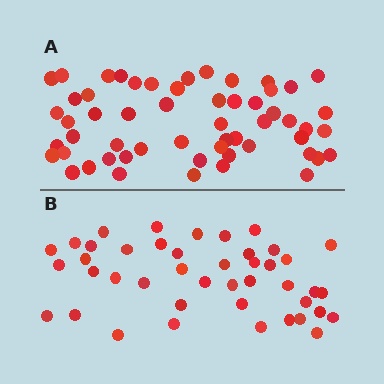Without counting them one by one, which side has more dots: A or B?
Region A (the top region) has more dots.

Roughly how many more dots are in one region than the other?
Region A has approximately 15 more dots than region B.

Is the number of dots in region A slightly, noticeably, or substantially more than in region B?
Region A has noticeably more, but not dramatically so. The ratio is roughly 1.3 to 1.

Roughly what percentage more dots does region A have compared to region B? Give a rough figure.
About 30% more.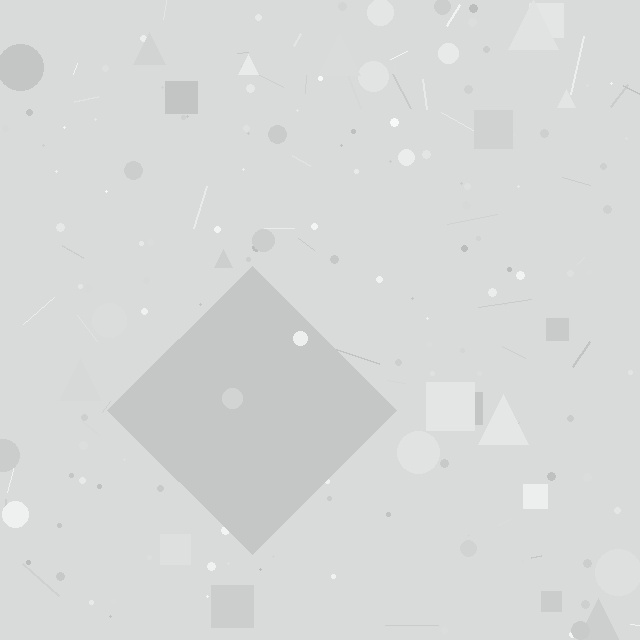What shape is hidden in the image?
A diamond is hidden in the image.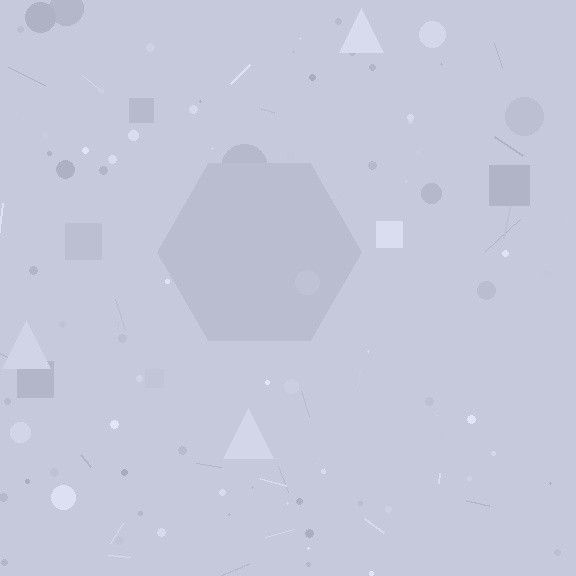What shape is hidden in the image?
A hexagon is hidden in the image.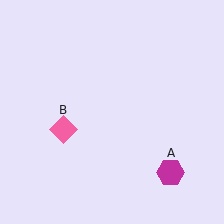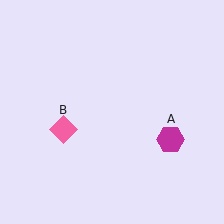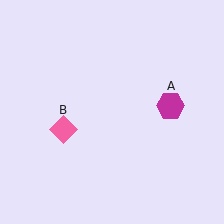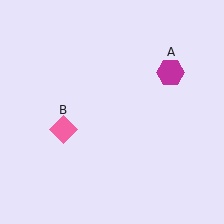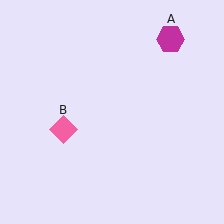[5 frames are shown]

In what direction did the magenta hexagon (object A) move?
The magenta hexagon (object A) moved up.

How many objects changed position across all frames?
1 object changed position: magenta hexagon (object A).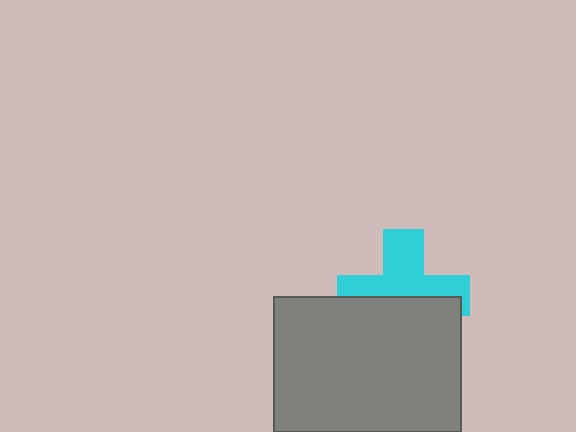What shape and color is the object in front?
The object in front is a gray rectangle.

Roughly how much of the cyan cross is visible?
About half of it is visible (roughly 52%).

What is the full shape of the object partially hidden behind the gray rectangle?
The partially hidden object is a cyan cross.